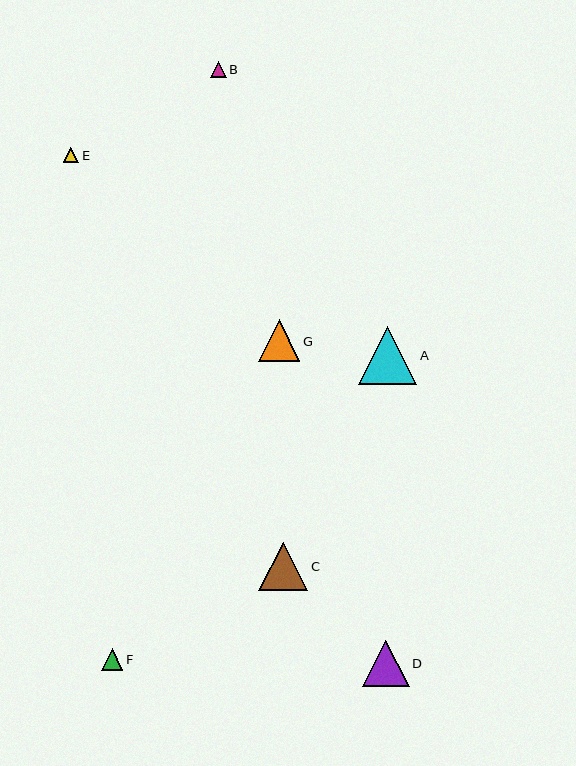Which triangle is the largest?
Triangle A is the largest with a size of approximately 58 pixels.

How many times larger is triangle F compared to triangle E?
Triangle F is approximately 1.4 times the size of triangle E.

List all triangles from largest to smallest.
From largest to smallest: A, C, D, G, F, B, E.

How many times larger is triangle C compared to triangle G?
Triangle C is approximately 1.2 times the size of triangle G.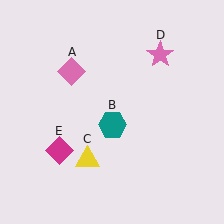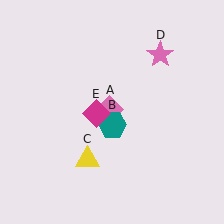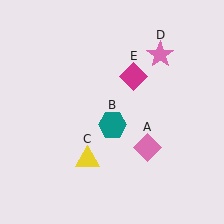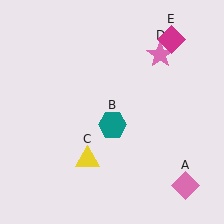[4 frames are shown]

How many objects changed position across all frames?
2 objects changed position: pink diamond (object A), magenta diamond (object E).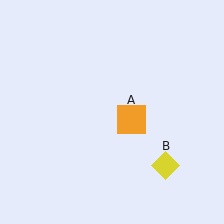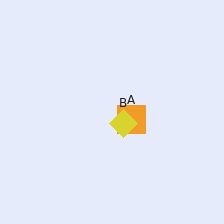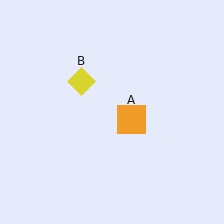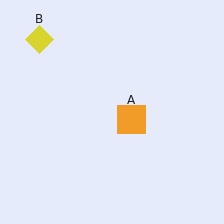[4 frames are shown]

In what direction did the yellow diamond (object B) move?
The yellow diamond (object B) moved up and to the left.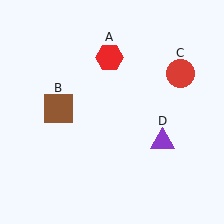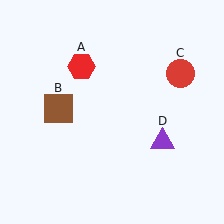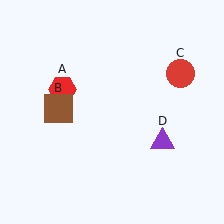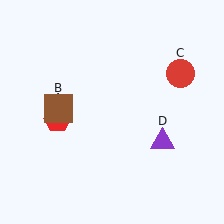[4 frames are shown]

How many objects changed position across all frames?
1 object changed position: red hexagon (object A).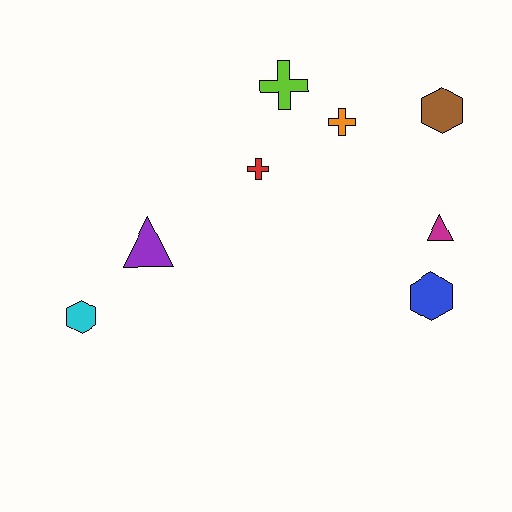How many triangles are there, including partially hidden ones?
There are 2 triangles.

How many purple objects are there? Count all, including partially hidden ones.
There is 1 purple object.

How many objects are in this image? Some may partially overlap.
There are 8 objects.